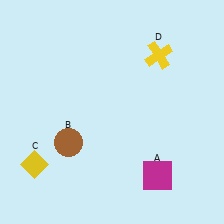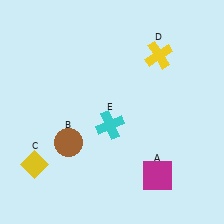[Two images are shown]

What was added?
A cyan cross (E) was added in Image 2.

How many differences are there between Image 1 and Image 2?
There is 1 difference between the two images.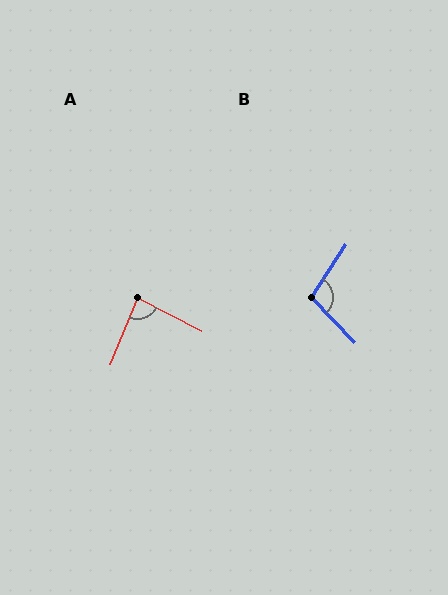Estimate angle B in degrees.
Approximately 103 degrees.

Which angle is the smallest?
A, at approximately 85 degrees.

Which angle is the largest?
B, at approximately 103 degrees.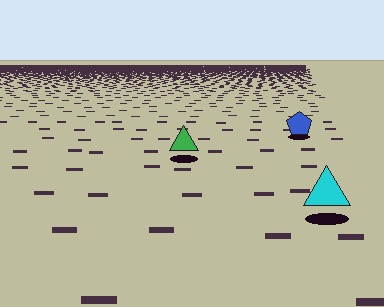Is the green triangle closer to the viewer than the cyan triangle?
No. The cyan triangle is closer — you can tell from the texture gradient: the ground texture is coarser near it.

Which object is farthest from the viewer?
The blue pentagon is farthest from the viewer. It appears smaller and the ground texture around it is denser.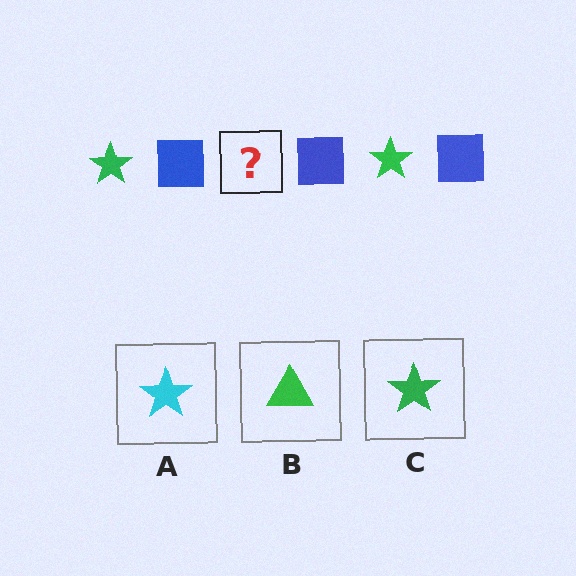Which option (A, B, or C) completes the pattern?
C.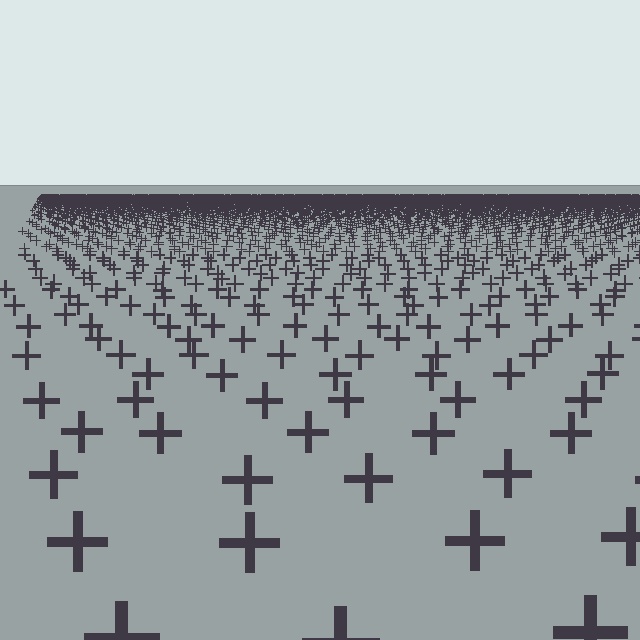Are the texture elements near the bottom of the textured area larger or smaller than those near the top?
Larger. Near the bottom, elements are closer to the viewer and appear at a bigger on-screen size.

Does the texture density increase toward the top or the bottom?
Density increases toward the top.